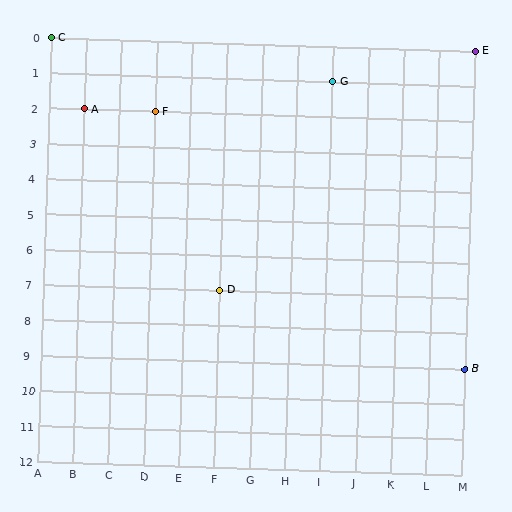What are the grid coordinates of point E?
Point E is at grid coordinates (M, 0).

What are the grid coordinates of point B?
Point B is at grid coordinates (M, 9).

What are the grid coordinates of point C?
Point C is at grid coordinates (A, 0).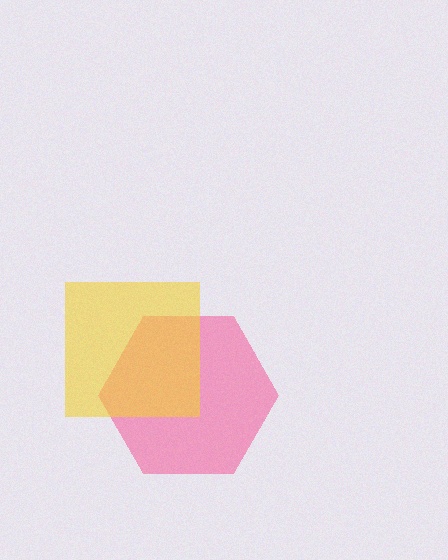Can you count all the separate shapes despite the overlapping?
Yes, there are 2 separate shapes.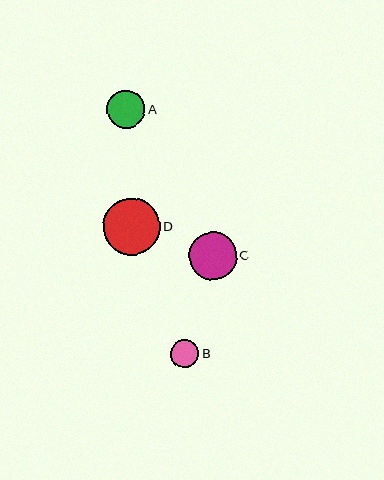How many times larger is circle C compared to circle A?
Circle C is approximately 1.2 times the size of circle A.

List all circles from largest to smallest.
From largest to smallest: D, C, A, B.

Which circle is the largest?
Circle D is the largest with a size of approximately 57 pixels.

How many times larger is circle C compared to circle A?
Circle C is approximately 1.2 times the size of circle A.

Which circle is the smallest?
Circle B is the smallest with a size of approximately 28 pixels.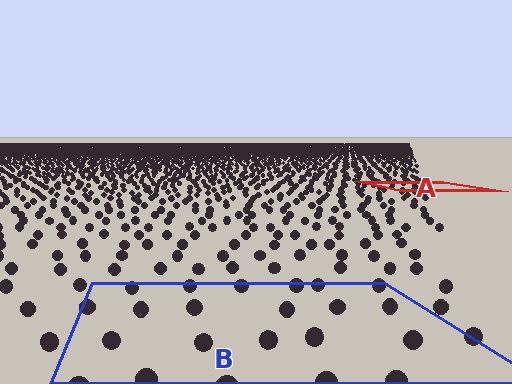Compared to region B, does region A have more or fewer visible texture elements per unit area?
Region A has more texture elements per unit area — they are packed more densely because it is farther away.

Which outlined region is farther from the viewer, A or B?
Region A is farther from the viewer — the texture elements inside it appear smaller and more densely packed.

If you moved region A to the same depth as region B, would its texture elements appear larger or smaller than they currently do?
They would appear larger. At a closer depth, the same texture elements are projected at a bigger on-screen size.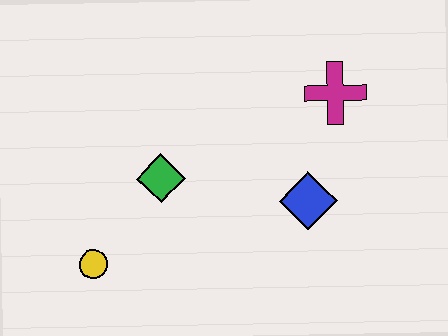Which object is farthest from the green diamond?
The magenta cross is farthest from the green diamond.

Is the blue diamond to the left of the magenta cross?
Yes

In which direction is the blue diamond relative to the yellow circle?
The blue diamond is to the right of the yellow circle.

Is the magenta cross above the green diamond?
Yes